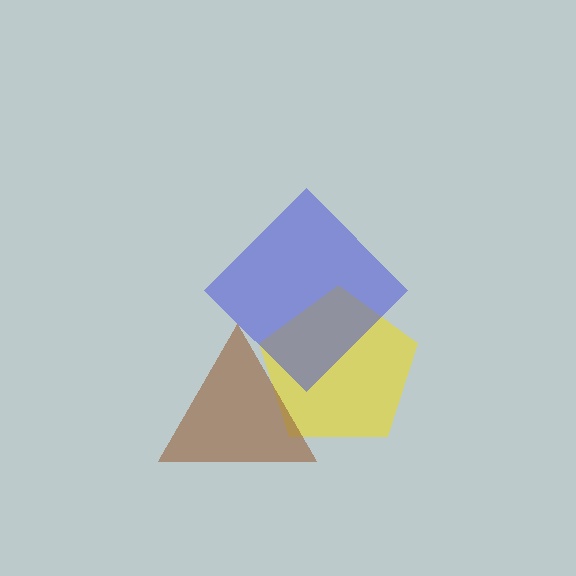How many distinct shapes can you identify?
There are 3 distinct shapes: a yellow pentagon, a blue diamond, a brown triangle.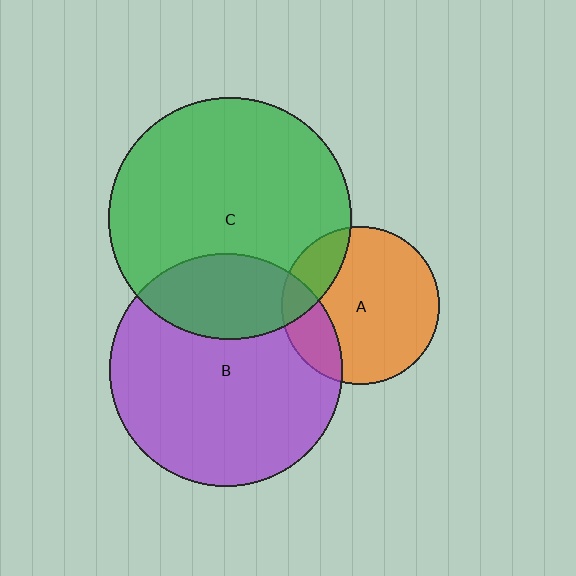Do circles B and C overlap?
Yes.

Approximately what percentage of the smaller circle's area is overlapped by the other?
Approximately 25%.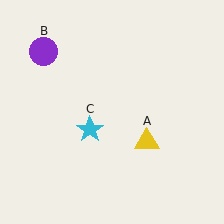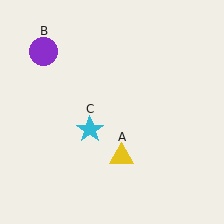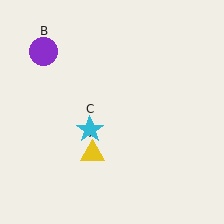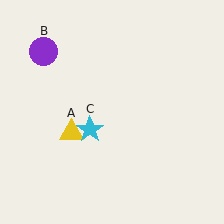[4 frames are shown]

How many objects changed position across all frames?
1 object changed position: yellow triangle (object A).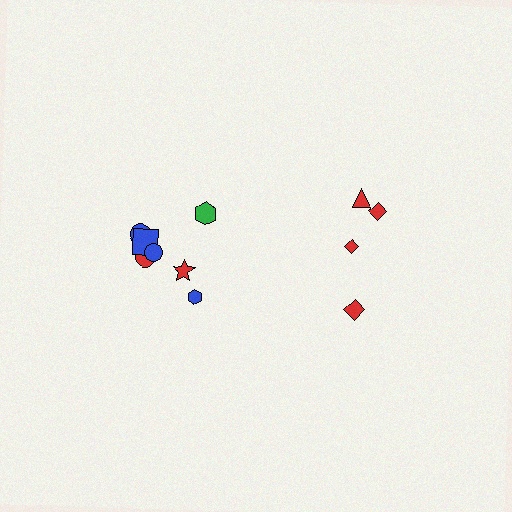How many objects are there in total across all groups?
There are 11 objects.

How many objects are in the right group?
There are 4 objects.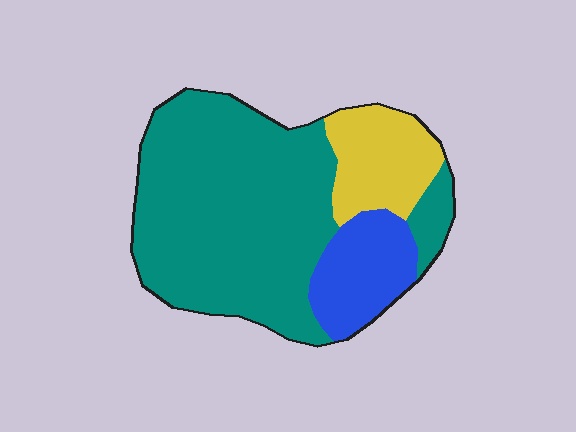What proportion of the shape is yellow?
Yellow covers around 15% of the shape.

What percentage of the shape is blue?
Blue takes up about one sixth (1/6) of the shape.